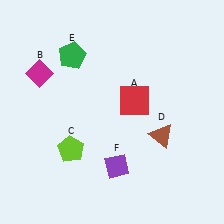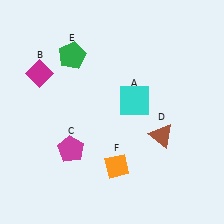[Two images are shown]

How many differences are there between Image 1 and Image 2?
There are 3 differences between the two images.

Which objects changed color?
A changed from red to cyan. C changed from lime to magenta. F changed from purple to orange.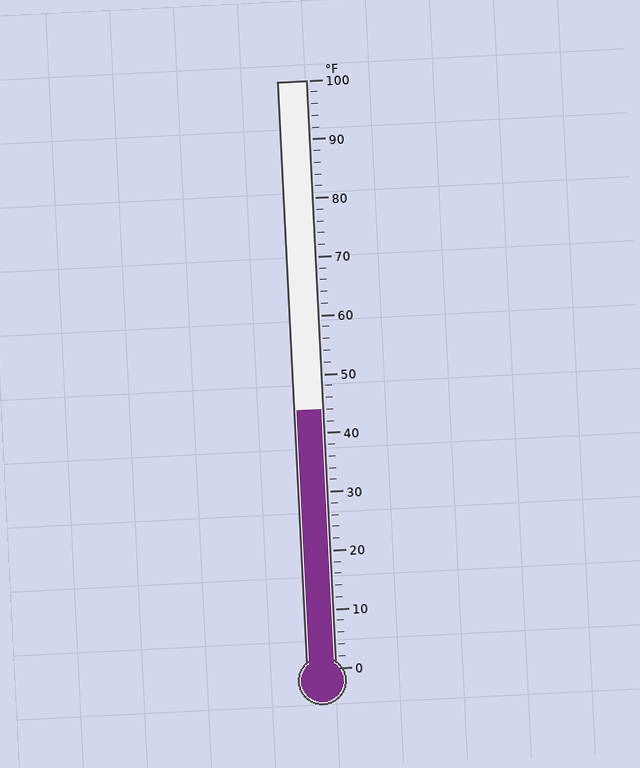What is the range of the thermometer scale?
The thermometer scale ranges from 0°F to 100°F.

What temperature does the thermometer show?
The thermometer shows approximately 44°F.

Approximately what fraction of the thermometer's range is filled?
The thermometer is filled to approximately 45% of its range.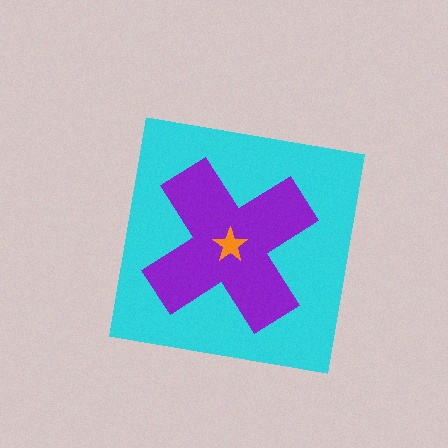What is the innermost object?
The orange star.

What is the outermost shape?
The cyan square.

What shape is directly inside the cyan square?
The purple cross.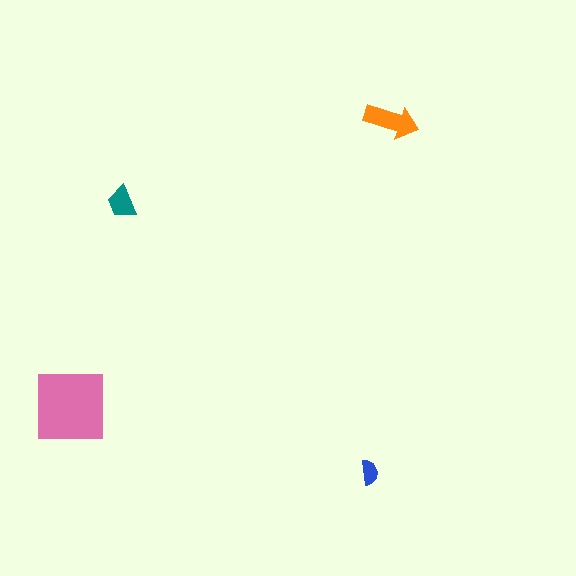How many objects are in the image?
There are 4 objects in the image.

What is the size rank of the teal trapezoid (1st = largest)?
3rd.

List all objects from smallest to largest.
The blue semicircle, the teal trapezoid, the orange arrow, the pink square.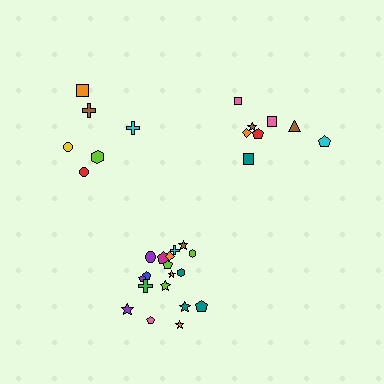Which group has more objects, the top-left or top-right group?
The top-right group.